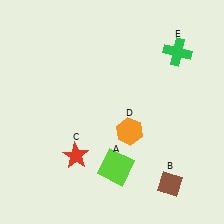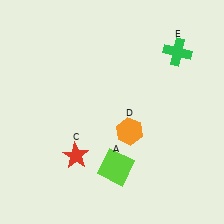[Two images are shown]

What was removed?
The brown diamond (B) was removed in Image 2.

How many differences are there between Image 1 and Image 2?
There is 1 difference between the two images.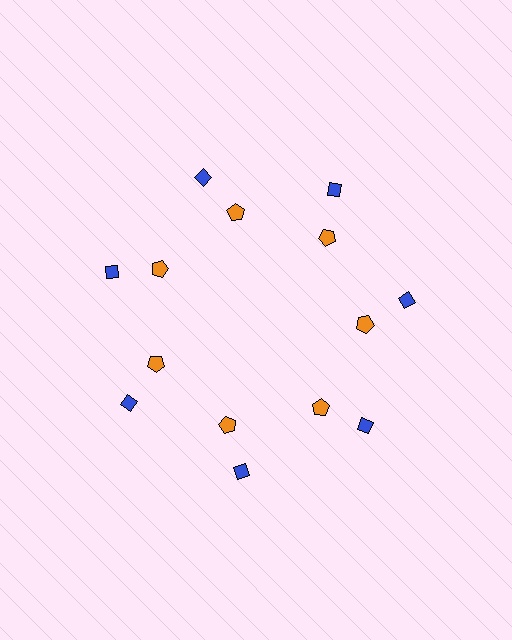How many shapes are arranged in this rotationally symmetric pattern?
There are 14 shapes, arranged in 7 groups of 2.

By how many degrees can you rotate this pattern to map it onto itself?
The pattern maps onto itself every 51 degrees of rotation.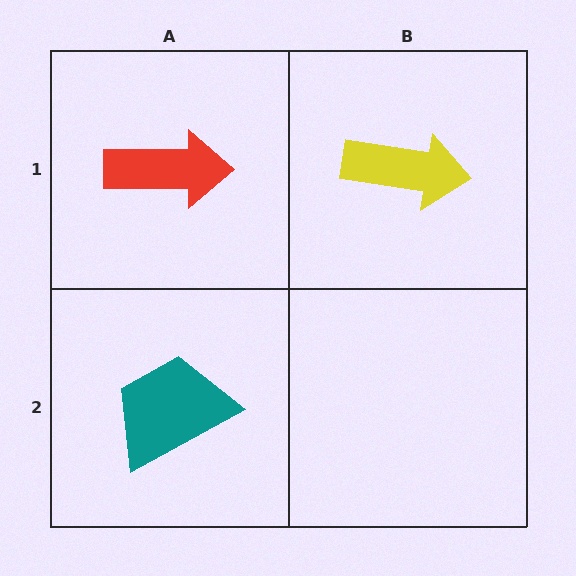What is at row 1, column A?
A red arrow.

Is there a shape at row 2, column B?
No, that cell is empty.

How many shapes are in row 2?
1 shape.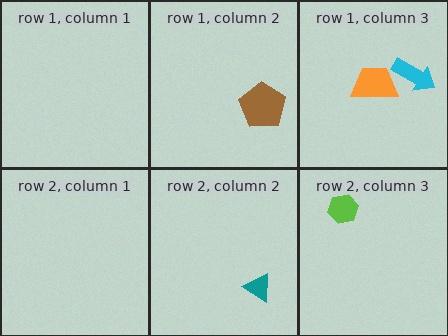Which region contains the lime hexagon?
The row 2, column 3 region.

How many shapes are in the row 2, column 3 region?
1.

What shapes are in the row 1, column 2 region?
The brown pentagon.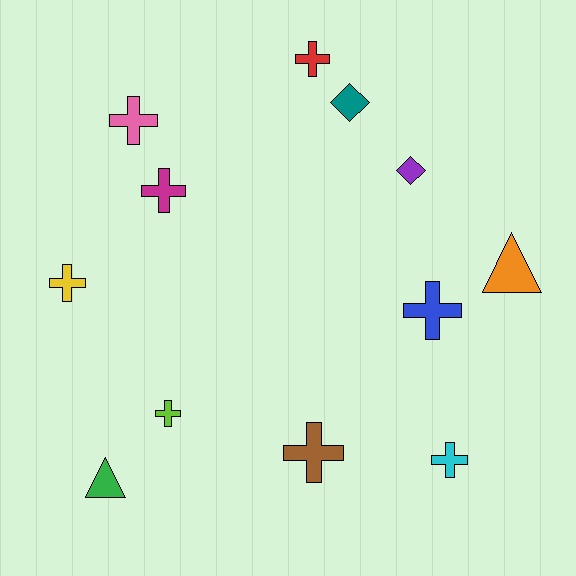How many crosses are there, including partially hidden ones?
There are 8 crosses.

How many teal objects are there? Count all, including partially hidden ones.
There is 1 teal object.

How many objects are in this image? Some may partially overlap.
There are 12 objects.